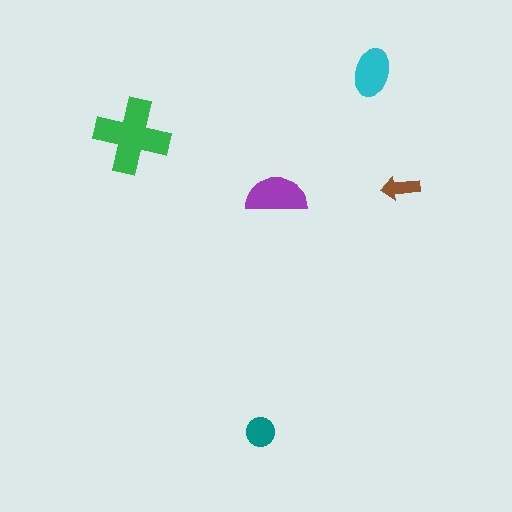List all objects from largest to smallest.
The green cross, the purple semicircle, the cyan ellipse, the teal circle, the brown arrow.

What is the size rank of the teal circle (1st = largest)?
4th.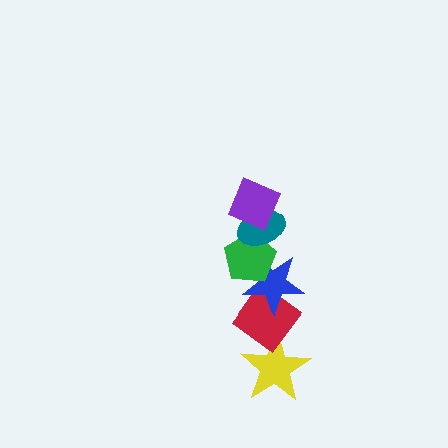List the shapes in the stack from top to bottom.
From top to bottom: the purple square, the teal ellipse, the green pentagon, the blue star, the red diamond, the yellow star.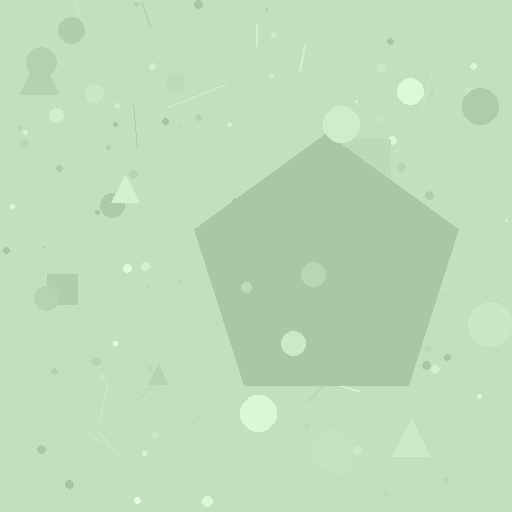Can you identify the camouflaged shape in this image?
The camouflaged shape is a pentagon.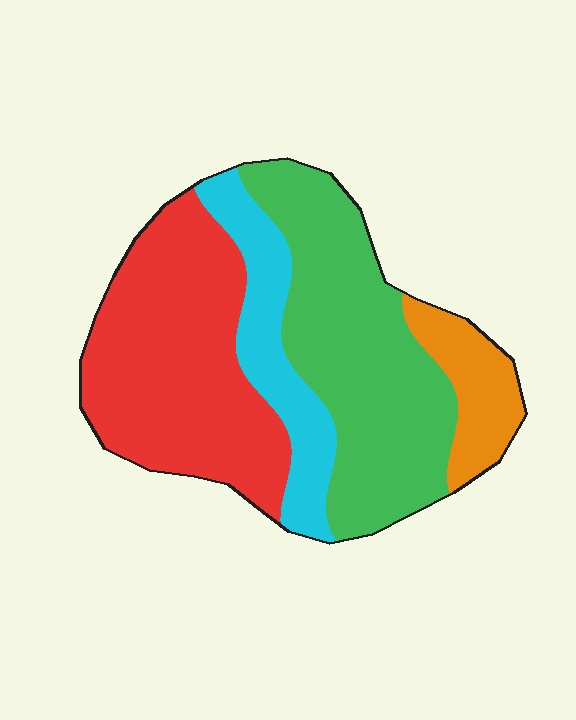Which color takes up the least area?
Orange, at roughly 10%.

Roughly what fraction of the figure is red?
Red covers roughly 35% of the figure.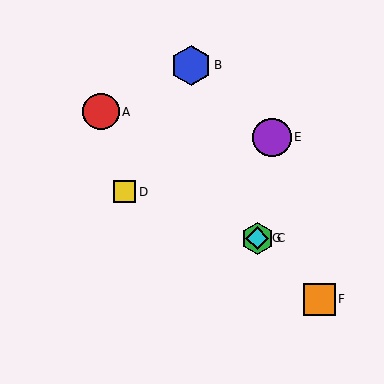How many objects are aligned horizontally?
2 objects (C, G) are aligned horizontally.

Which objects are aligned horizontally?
Objects C, G are aligned horizontally.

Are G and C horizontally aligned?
Yes, both are at y≈238.